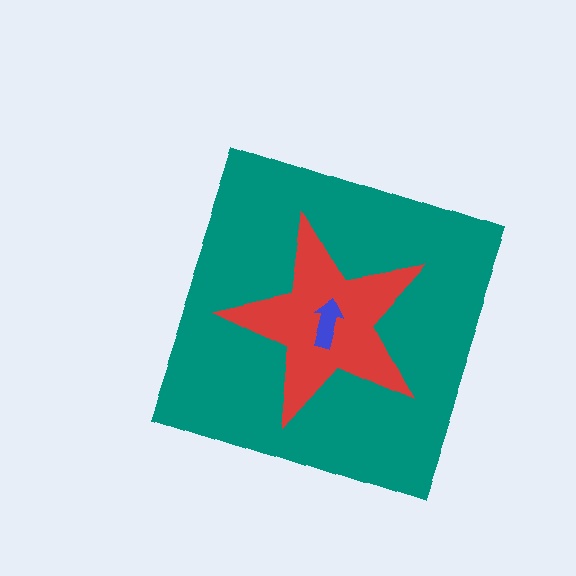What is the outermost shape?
The teal diamond.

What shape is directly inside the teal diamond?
The red star.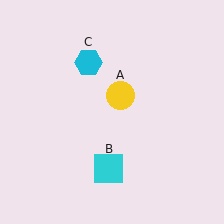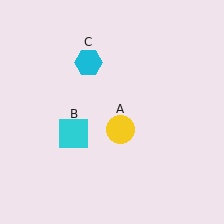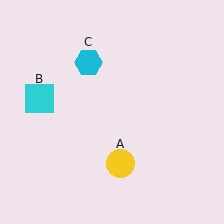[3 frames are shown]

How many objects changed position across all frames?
2 objects changed position: yellow circle (object A), cyan square (object B).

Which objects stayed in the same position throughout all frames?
Cyan hexagon (object C) remained stationary.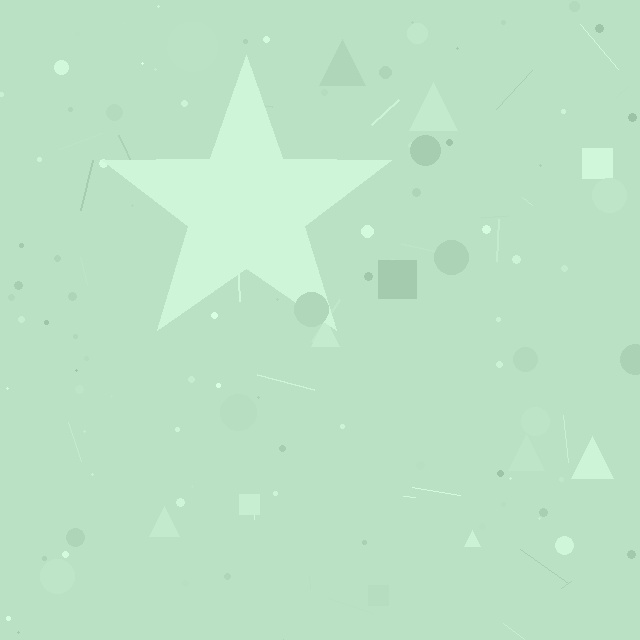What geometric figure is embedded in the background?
A star is embedded in the background.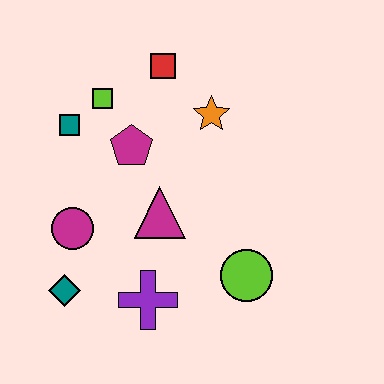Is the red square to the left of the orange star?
Yes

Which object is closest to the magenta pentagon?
The lime square is closest to the magenta pentagon.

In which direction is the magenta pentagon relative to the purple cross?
The magenta pentagon is above the purple cross.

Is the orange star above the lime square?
No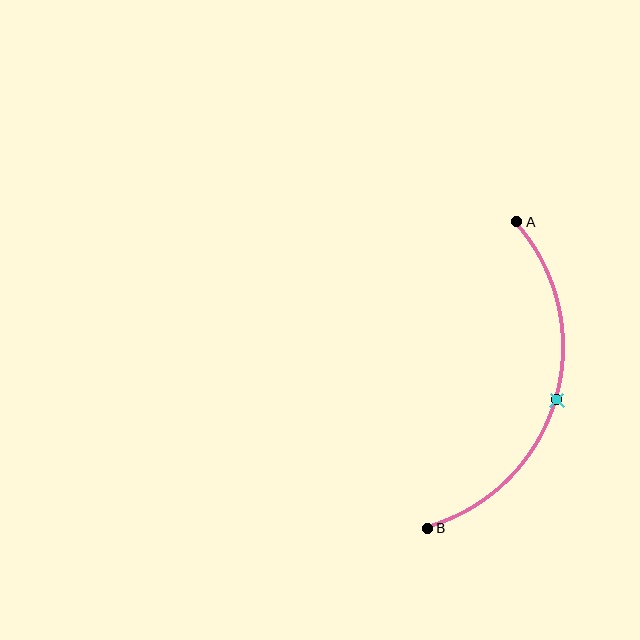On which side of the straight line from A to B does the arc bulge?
The arc bulges to the right of the straight line connecting A and B.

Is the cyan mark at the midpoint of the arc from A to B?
Yes. The cyan mark lies on the arc at equal arc-length from both A and B — it is the arc midpoint.